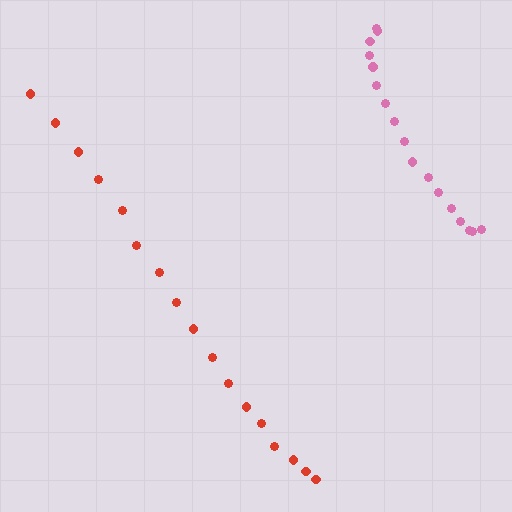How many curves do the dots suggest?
There are 2 distinct paths.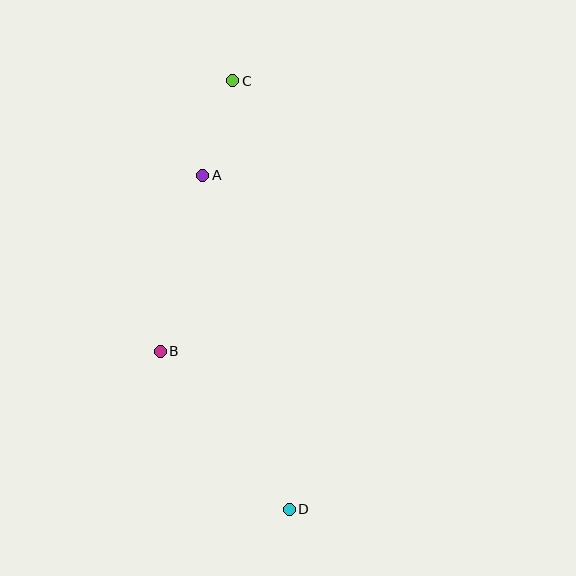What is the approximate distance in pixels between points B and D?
The distance between B and D is approximately 204 pixels.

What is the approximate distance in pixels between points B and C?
The distance between B and C is approximately 280 pixels.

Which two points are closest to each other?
Points A and C are closest to each other.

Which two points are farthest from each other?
Points C and D are farthest from each other.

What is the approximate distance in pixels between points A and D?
The distance between A and D is approximately 345 pixels.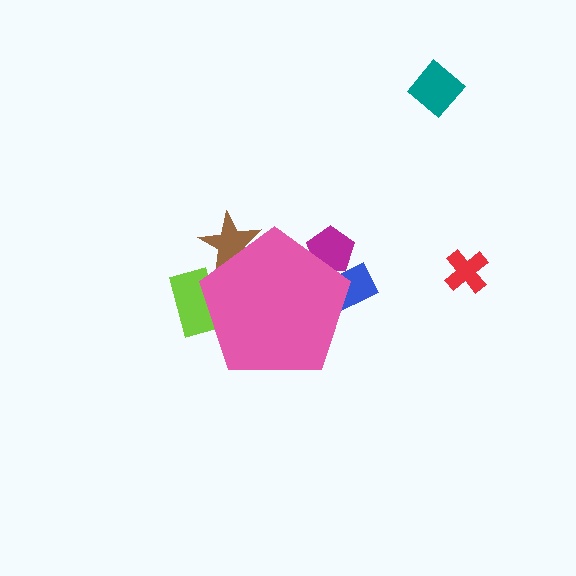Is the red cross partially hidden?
No, the red cross is fully visible.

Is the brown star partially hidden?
Yes, the brown star is partially hidden behind the pink pentagon.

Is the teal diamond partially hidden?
No, the teal diamond is fully visible.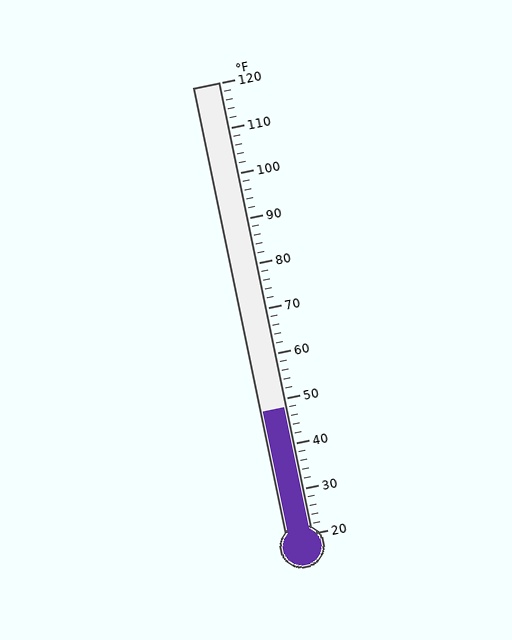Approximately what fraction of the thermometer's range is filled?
The thermometer is filled to approximately 30% of its range.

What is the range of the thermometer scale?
The thermometer scale ranges from 20°F to 120°F.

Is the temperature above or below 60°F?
The temperature is below 60°F.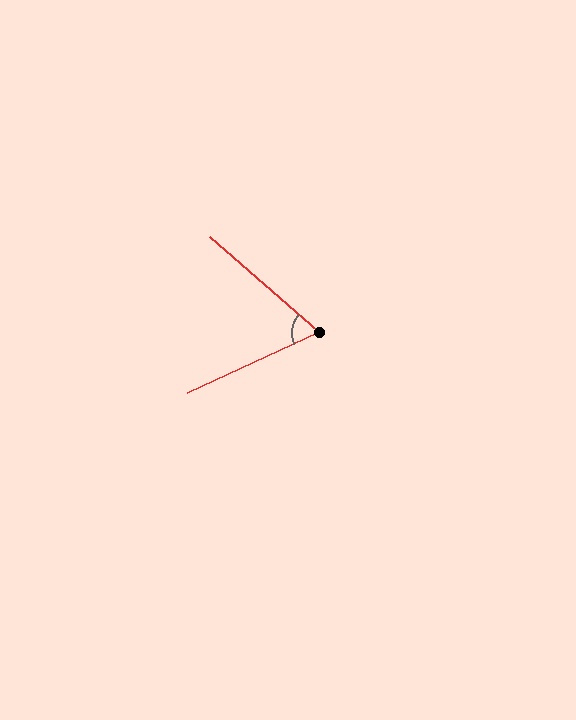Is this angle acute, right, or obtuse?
It is acute.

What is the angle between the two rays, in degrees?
Approximately 66 degrees.